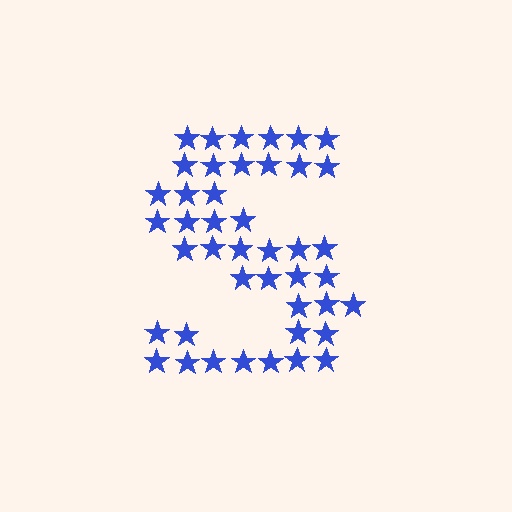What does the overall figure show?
The overall figure shows the letter S.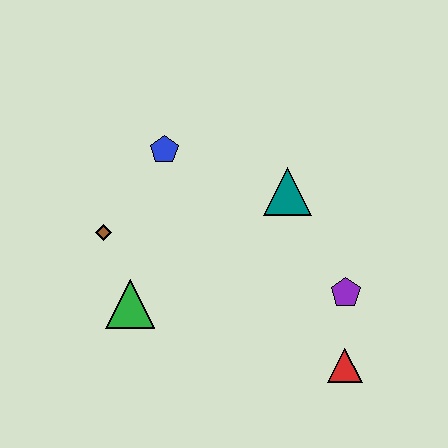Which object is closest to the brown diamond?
The green triangle is closest to the brown diamond.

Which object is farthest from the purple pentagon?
The brown diamond is farthest from the purple pentagon.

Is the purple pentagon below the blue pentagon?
Yes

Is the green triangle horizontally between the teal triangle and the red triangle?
No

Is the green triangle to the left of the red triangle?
Yes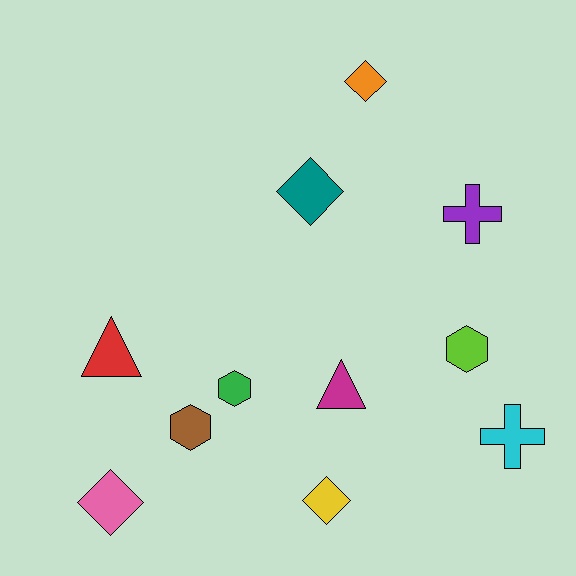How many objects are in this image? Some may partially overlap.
There are 11 objects.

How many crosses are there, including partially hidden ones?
There are 2 crosses.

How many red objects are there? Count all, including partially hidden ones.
There is 1 red object.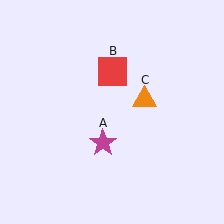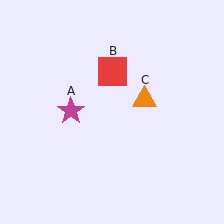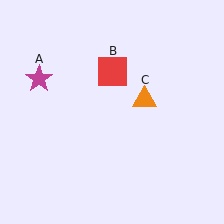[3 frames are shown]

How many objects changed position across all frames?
1 object changed position: magenta star (object A).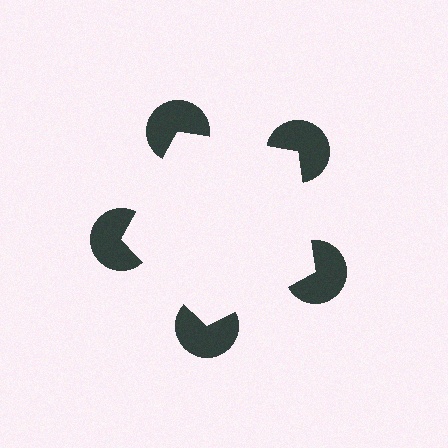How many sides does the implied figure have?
5 sides.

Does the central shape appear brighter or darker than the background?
It typically appears slightly brighter than the background, even though no actual brightness change is drawn.